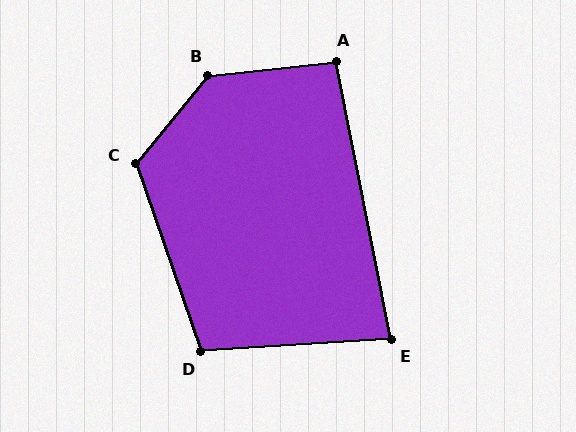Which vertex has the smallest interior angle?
E, at approximately 82 degrees.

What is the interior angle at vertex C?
Approximately 121 degrees (obtuse).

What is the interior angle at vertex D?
Approximately 105 degrees (obtuse).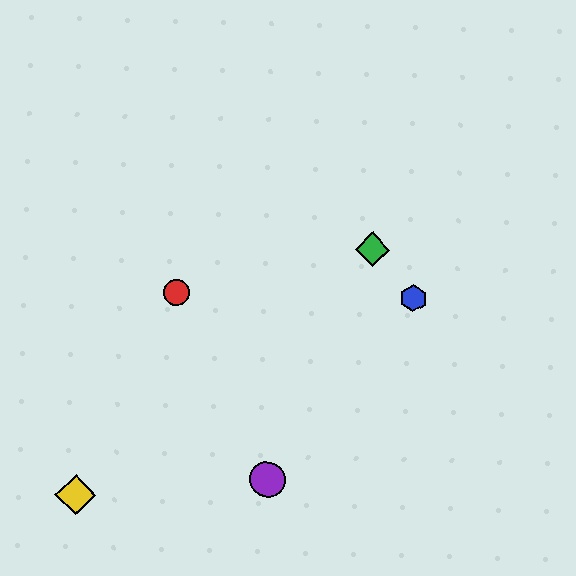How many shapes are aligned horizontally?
2 shapes (the red circle, the blue hexagon) are aligned horizontally.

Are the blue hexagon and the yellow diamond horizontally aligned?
No, the blue hexagon is at y≈298 and the yellow diamond is at y≈495.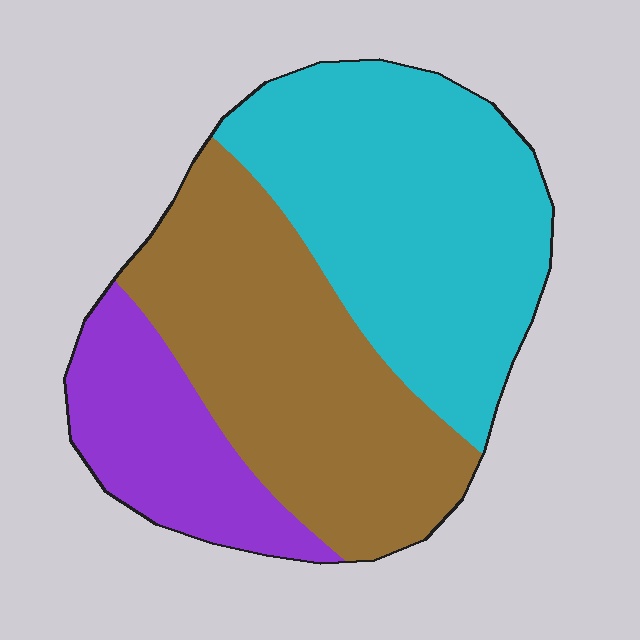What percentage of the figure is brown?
Brown covers roughly 40% of the figure.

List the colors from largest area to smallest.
From largest to smallest: cyan, brown, purple.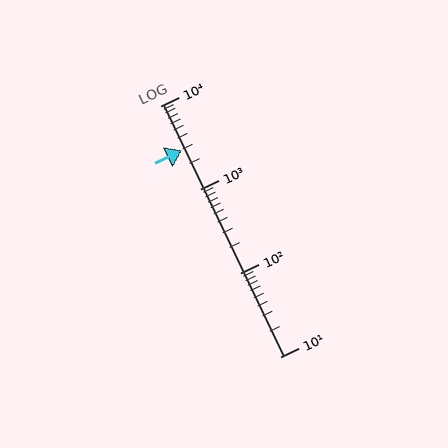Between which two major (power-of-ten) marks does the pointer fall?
The pointer is between 1000 and 10000.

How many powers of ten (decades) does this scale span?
The scale spans 3 decades, from 10 to 10000.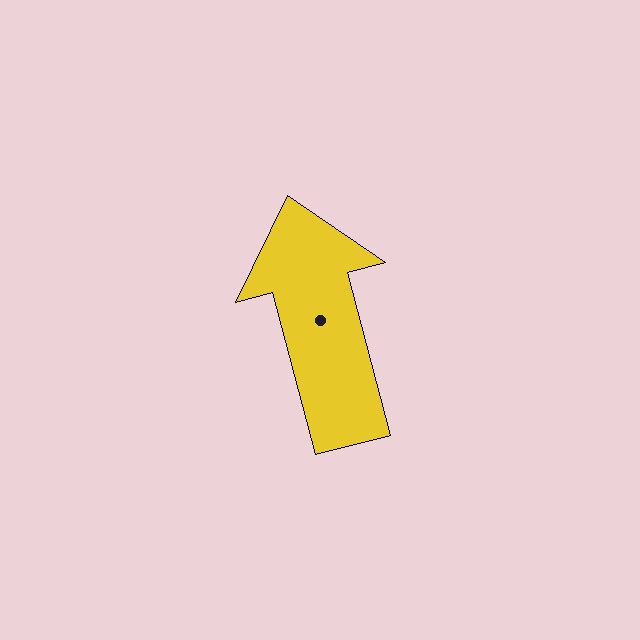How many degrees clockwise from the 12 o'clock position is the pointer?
Approximately 345 degrees.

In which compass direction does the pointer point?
North.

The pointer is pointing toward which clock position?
Roughly 12 o'clock.